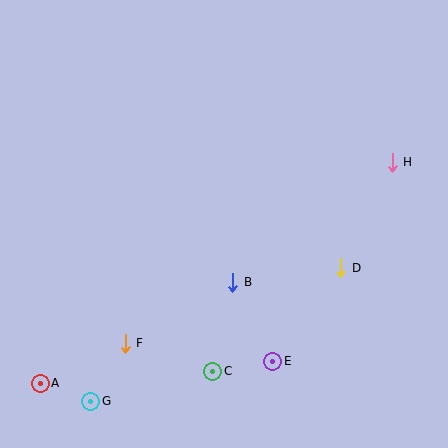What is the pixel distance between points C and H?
The distance between C and H is 275 pixels.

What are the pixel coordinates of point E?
Point E is at (273, 361).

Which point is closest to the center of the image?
Point B at (233, 282) is closest to the center.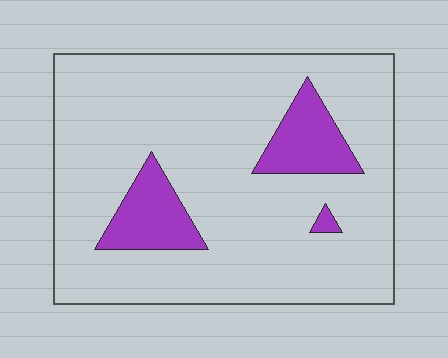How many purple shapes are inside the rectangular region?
3.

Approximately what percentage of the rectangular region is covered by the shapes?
Approximately 15%.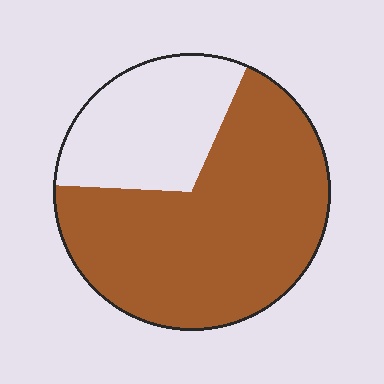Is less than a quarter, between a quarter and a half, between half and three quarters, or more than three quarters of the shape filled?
Between half and three quarters.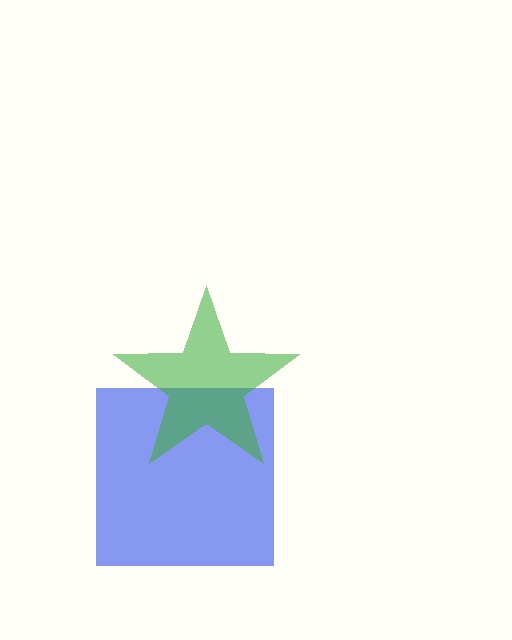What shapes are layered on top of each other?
The layered shapes are: a blue square, a green star.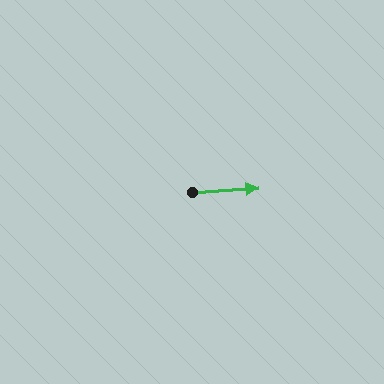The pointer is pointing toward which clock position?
Roughly 3 o'clock.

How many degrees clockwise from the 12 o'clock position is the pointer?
Approximately 86 degrees.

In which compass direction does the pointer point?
East.